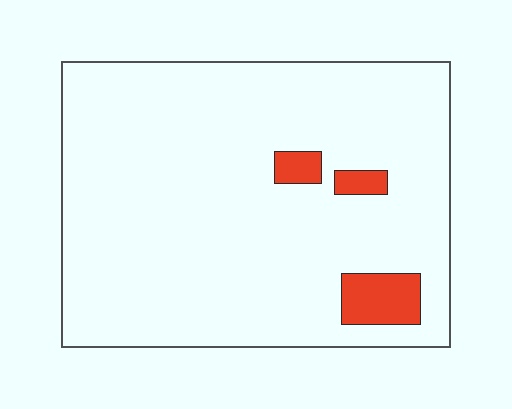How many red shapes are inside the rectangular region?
3.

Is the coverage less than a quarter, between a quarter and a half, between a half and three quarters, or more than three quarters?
Less than a quarter.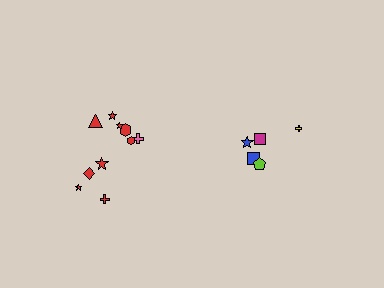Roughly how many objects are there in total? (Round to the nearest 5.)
Roughly 15 objects in total.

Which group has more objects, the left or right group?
The left group.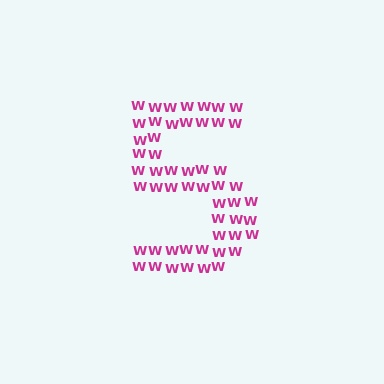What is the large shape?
The large shape is the digit 5.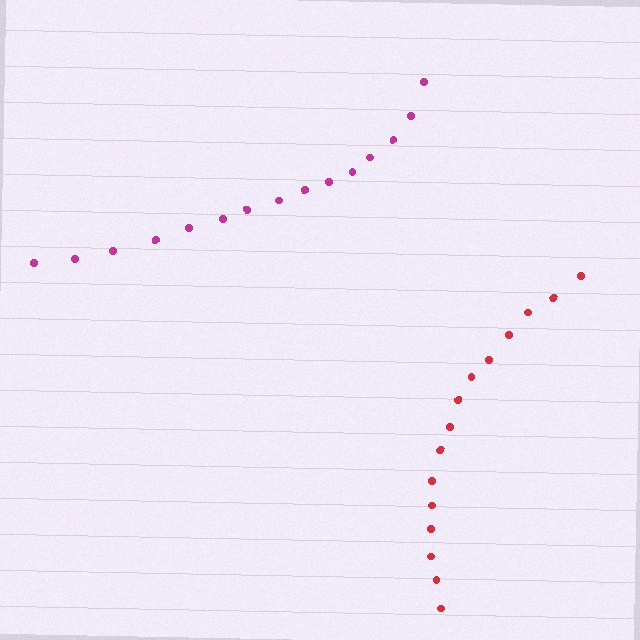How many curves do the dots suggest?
There are 2 distinct paths.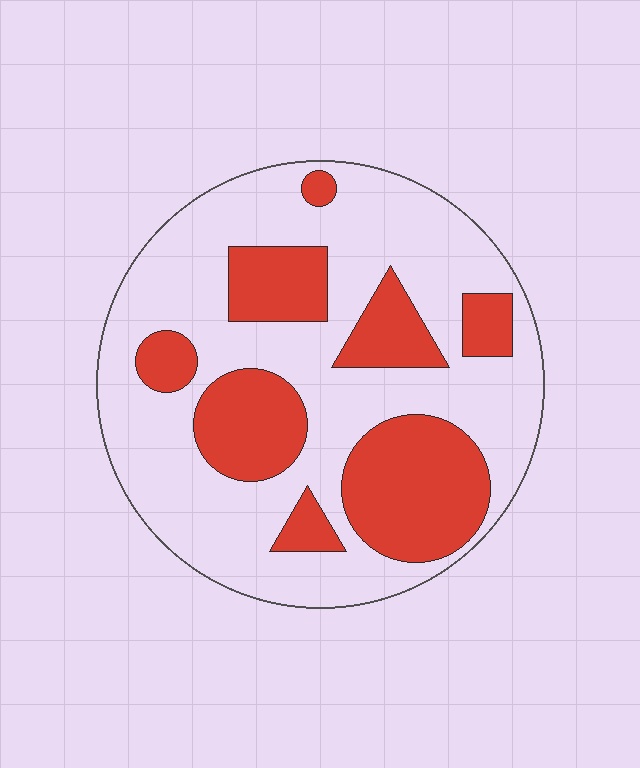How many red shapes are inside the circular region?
8.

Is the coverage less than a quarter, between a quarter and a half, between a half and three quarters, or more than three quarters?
Between a quarter and a half.